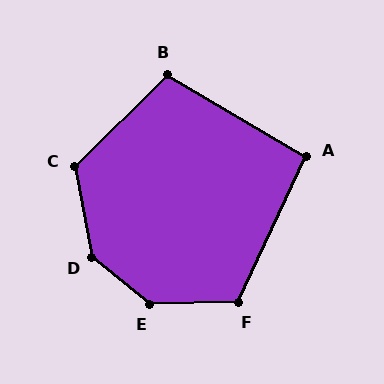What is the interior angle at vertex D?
Approximately 139 degrees (obtuse).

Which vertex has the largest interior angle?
E, at approximately 140 degrees.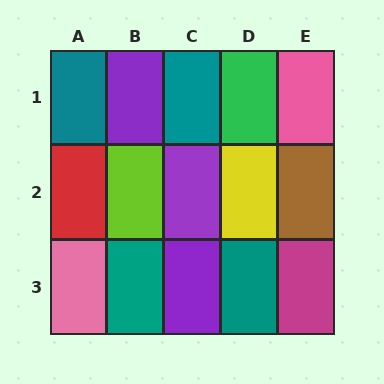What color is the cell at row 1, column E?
Pink.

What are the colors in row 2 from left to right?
Red, lime, purple, yellow, brown.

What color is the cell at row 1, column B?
Purple.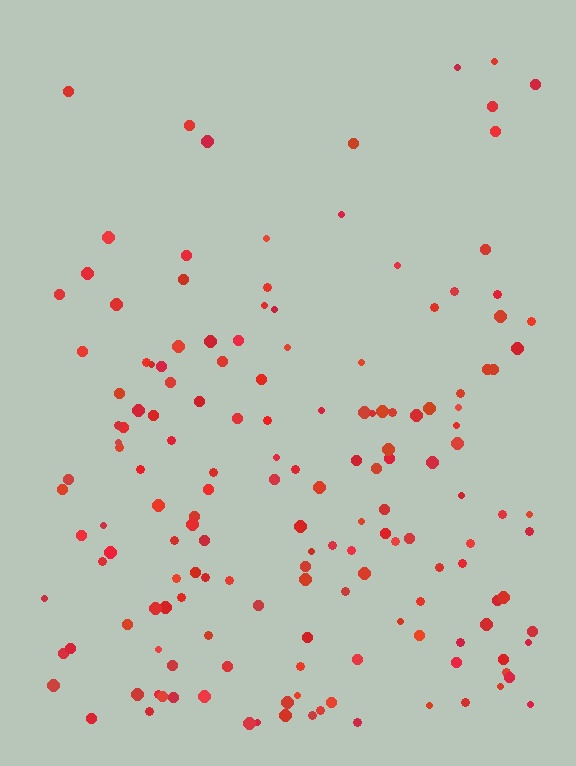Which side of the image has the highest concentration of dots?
The bottom.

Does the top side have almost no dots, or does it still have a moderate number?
Still a moderate number, just noticeably fewer than the bottom.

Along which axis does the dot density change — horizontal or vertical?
Vertical.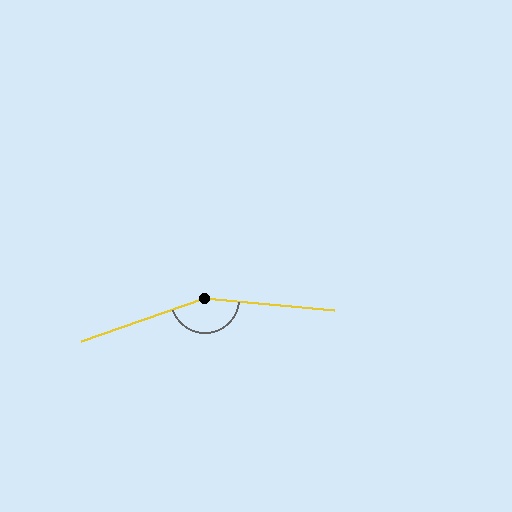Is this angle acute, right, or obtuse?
It is obtuse.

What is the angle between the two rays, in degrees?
Approximately 156 degrees.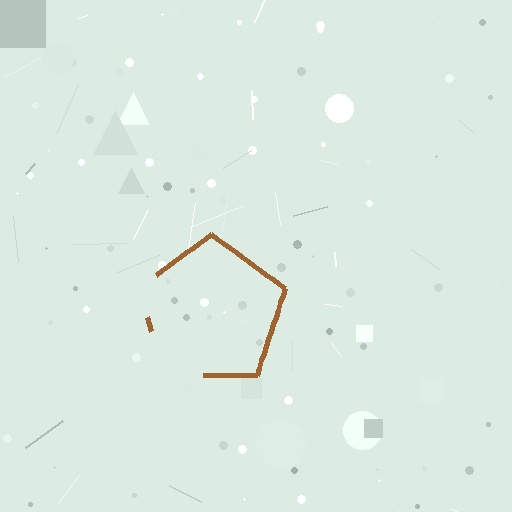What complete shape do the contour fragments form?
The contour fragments form a pentagon.